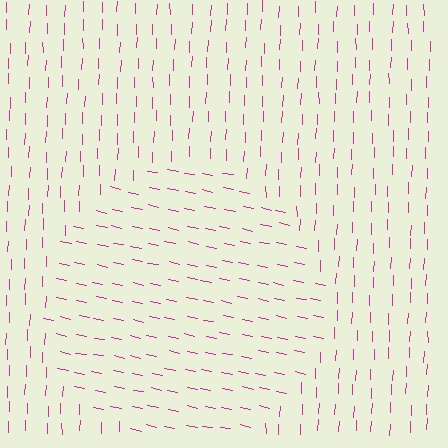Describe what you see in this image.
The image is filled with small magenta line segments. A circle region in the image has lines oriented differently from the surrounding lines, creating a visible texture boundary.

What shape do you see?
I see a circle.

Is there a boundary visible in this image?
Yes, there is a texture boundary formed by a change in line orientation.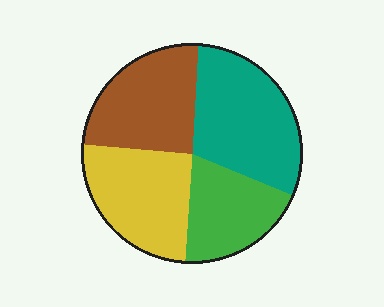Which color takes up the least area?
Green, at roughly 20%.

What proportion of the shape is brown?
Brown covers roughly 25% of the shape.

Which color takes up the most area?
Teal, at roughly 30%.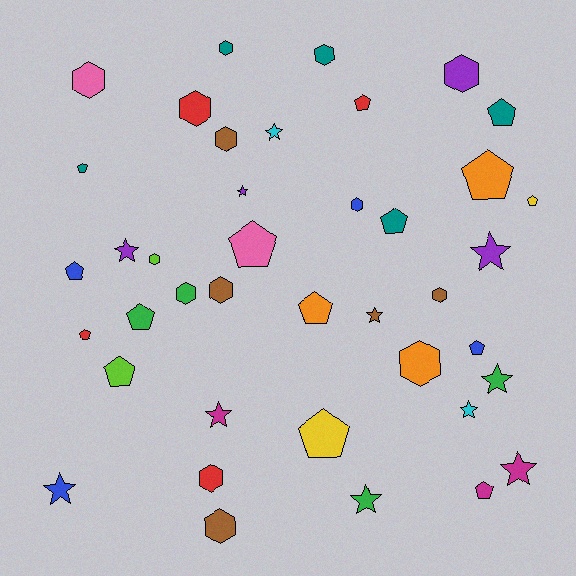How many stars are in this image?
There are 11 stars.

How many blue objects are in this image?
There are 4 blue objects.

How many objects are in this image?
There are 40 objects.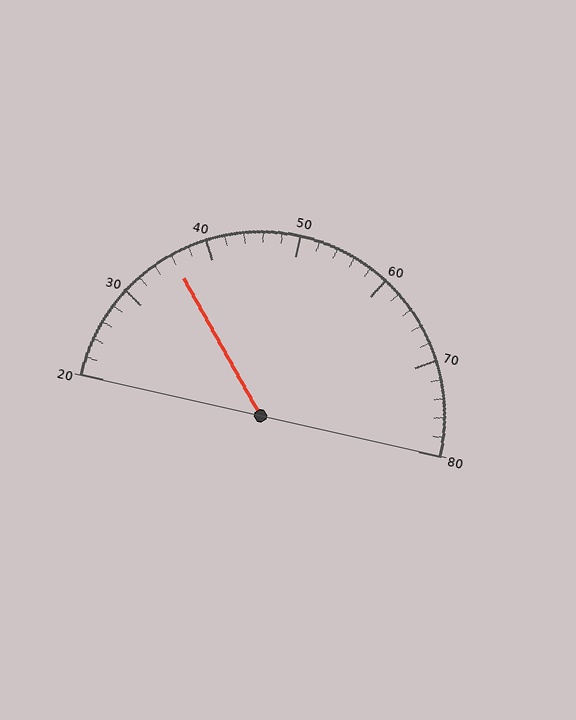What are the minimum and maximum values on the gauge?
The gauge ranges from 20 to 80.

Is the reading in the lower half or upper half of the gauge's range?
The reading is in the lower half of the range (20 to 80).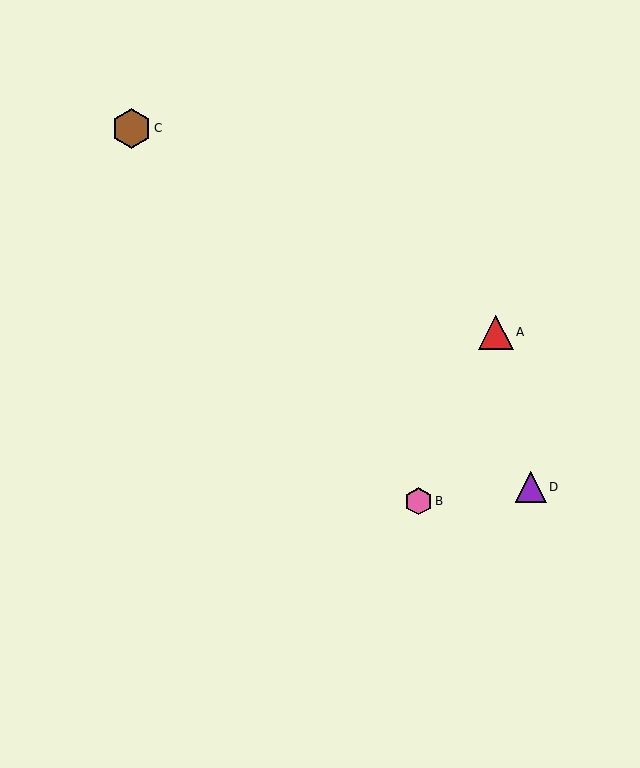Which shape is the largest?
The brown hexagon (labeled C) is the largest.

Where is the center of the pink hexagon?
The center of the pink hexagon is at (418, 501).